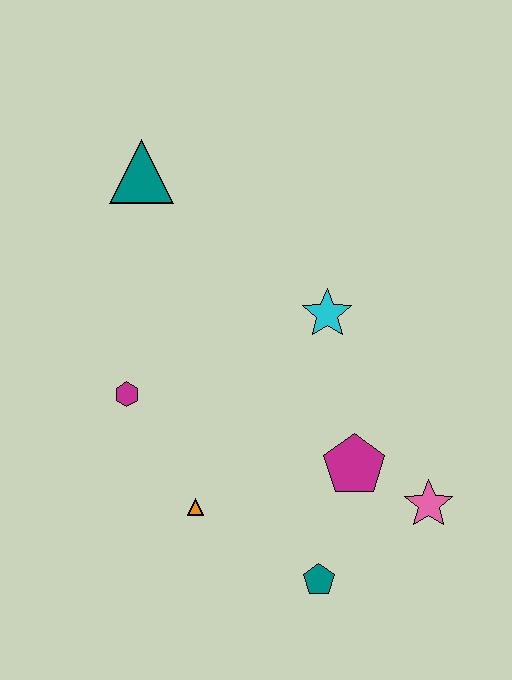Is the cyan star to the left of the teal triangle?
No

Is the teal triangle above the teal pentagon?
Yes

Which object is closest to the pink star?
The magenta pentagon is closest to the pink star.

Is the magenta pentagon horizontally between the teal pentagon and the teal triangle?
No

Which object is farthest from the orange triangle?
The teal triangle is farthest from the orange triangle.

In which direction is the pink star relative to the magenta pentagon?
The pink star is to the right of the magenta pentagon.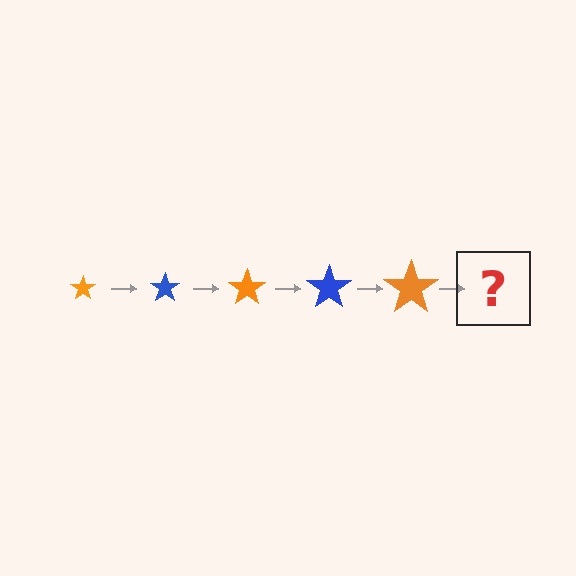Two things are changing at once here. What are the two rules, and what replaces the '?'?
The two rules are that the star grows larger each step and the color cycles through orange and blue. The '?' should be a blue star, larger than the previous one.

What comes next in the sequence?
The next element should be a blue star, larger than the previous one.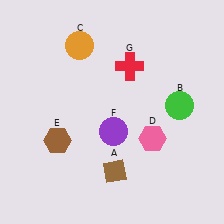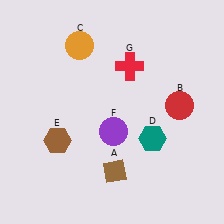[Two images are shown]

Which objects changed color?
B changed from green to red. D changed from pink to teal.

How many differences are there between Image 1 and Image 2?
There are 2 differences between the two images.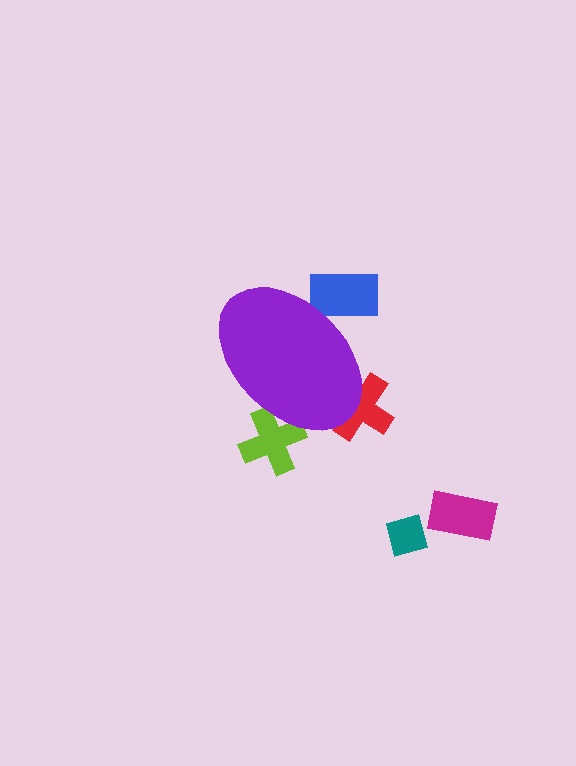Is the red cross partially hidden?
Yes, the red cross is partially hidden behind the purple ellipse.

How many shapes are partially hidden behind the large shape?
3 shapes are partially hidden.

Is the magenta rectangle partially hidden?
No, the magenta rectangle is fully visible.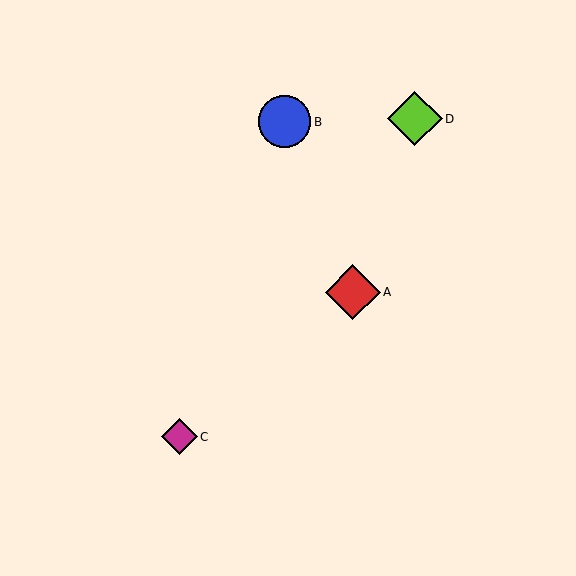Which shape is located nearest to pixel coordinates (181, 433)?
The magenta diamond (labeled C) at (179, 437) is nearest to that location.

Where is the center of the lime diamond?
The center of the lime diamond is at (415, 119).